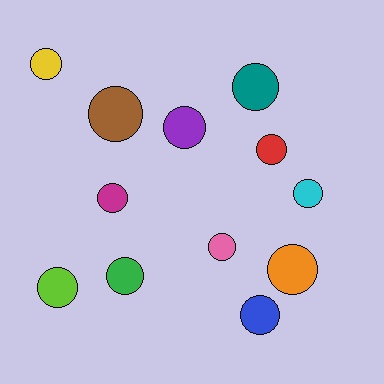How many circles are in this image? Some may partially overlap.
There are 12 circles.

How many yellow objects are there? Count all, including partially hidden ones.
There is 1 yellow object.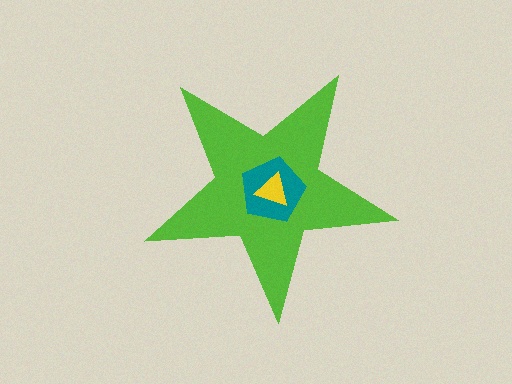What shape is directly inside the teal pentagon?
The yellow triangle.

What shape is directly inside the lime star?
The teal pentagon.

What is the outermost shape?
The lime star.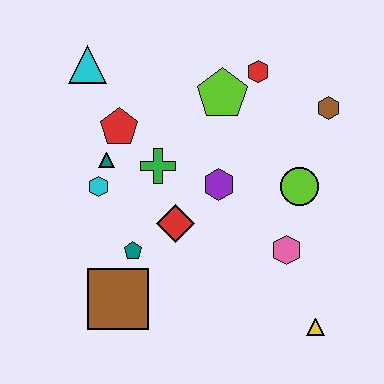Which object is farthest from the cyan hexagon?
The yellow triangle is farthest from the cyan hexagon.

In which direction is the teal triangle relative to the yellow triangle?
The teal triangle is to the left of the yellow triangle.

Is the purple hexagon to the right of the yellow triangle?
No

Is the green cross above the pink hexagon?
Yes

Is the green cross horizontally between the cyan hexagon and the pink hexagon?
Yes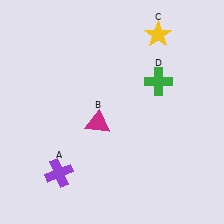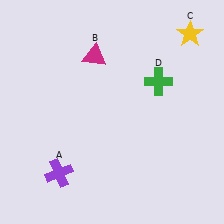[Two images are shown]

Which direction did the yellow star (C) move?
The yellow star (C) moved right.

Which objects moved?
The objects that moved are: the magenta triangle (B), the yellow star (C).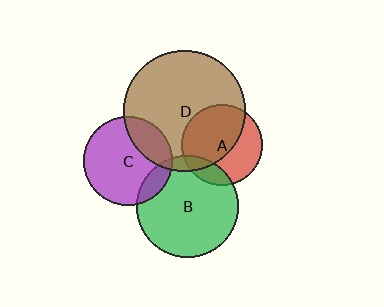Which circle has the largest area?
Circle D (brown).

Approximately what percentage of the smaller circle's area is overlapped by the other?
Approximately 15%.